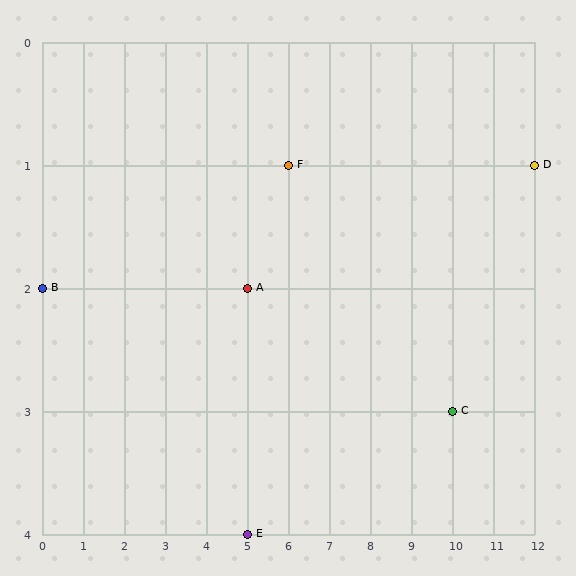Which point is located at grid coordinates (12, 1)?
Point D is at (12, 1).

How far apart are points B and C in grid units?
Points B and C are 10 columns and 1 row apart (about 10.0 grid units diagonally).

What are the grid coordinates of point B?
Point B is at grid coordinates (0, 2).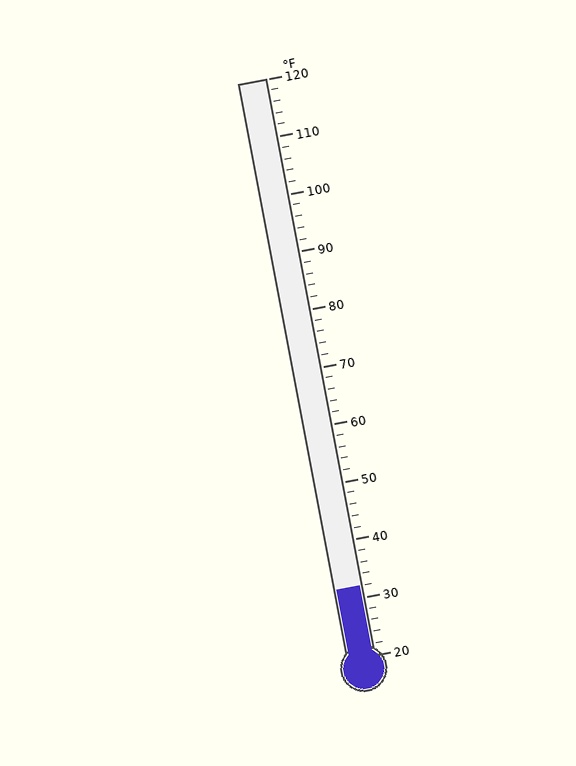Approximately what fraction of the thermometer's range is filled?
The thermometer is filled to approximately 10% of its range.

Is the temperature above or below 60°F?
The temperature is below 60°F.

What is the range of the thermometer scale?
The thermometer scale ranges from 20°F to 120°F.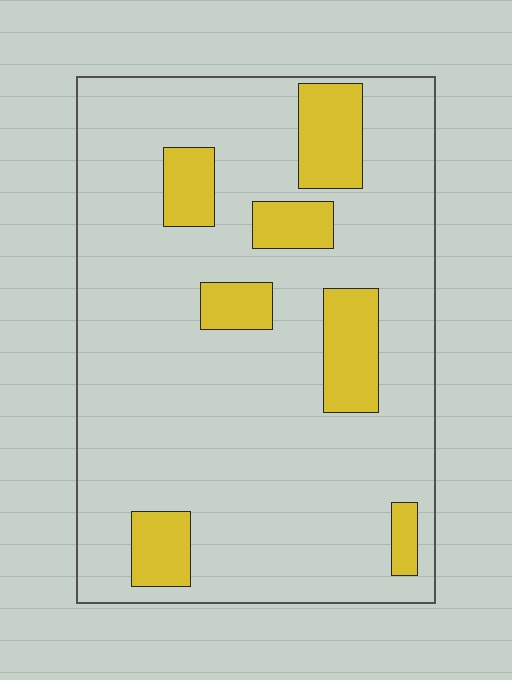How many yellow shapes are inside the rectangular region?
7.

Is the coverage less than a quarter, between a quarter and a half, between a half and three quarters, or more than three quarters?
Less than a quarter.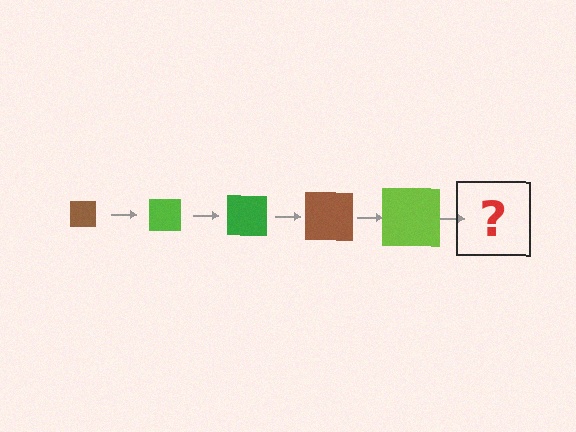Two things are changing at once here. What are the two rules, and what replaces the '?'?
The two rules are that the square grows larger each step and the color cycles through brown, lime, and green. The '?' should be a green square, larger than the previous one.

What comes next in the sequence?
The next element should be a green square, larger than the previous one.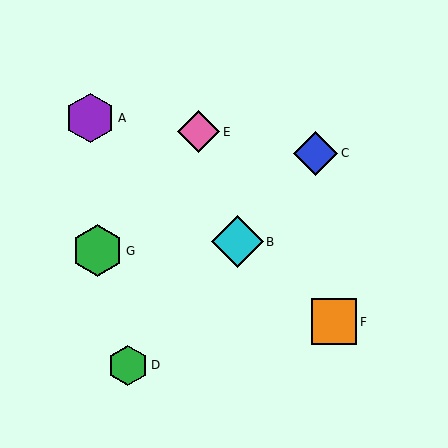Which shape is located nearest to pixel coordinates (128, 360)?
The green hexagon (labeled D) at (128, 365) is nearest to that location.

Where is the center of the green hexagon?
The center of the green hexagon is at (128, 365).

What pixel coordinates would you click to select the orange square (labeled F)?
Click at (334, 322) to select the orange square F.